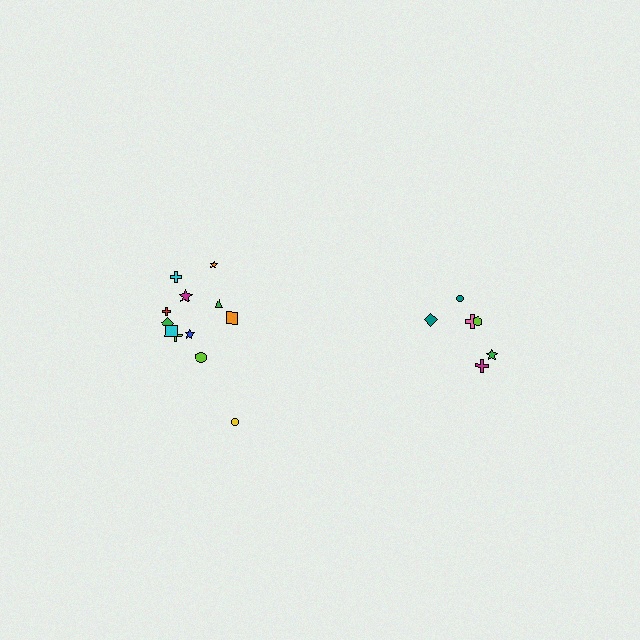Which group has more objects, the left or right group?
The left group.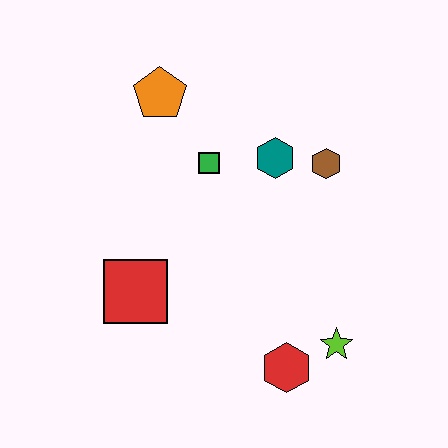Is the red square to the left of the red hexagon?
Yes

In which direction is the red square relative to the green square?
The red square is below the green square.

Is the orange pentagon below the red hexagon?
No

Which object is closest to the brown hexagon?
The teal hexagon is closest to the brown hexagon.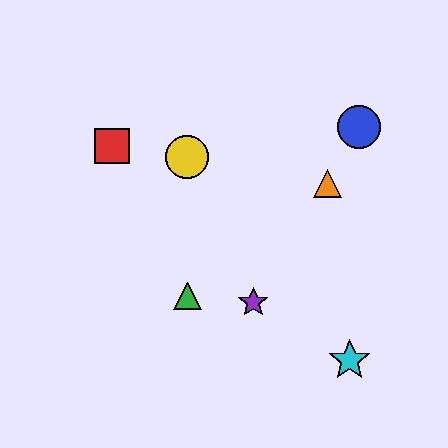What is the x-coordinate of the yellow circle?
The yellow circle is at x≈187.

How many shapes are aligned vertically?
2 shapes (the green triangle, the yellow circle) are aligned vertically.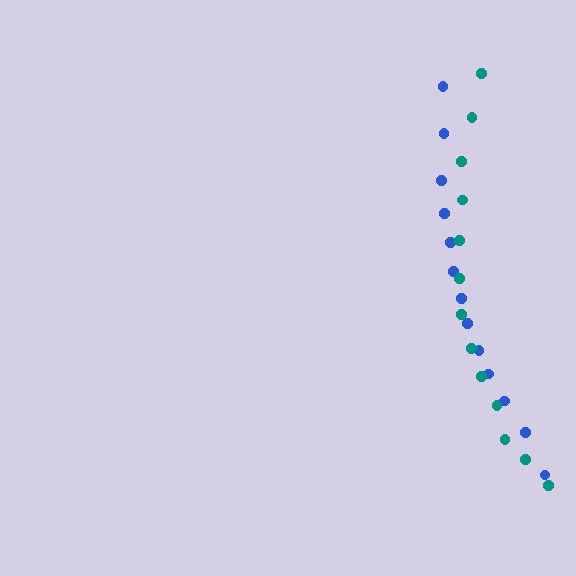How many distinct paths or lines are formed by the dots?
There are 2 distinct paths.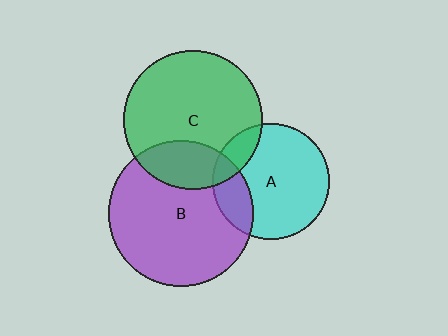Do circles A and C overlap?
Yes.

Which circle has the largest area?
Circle B (purple).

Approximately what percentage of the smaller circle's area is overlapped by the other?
Approximately 15%.